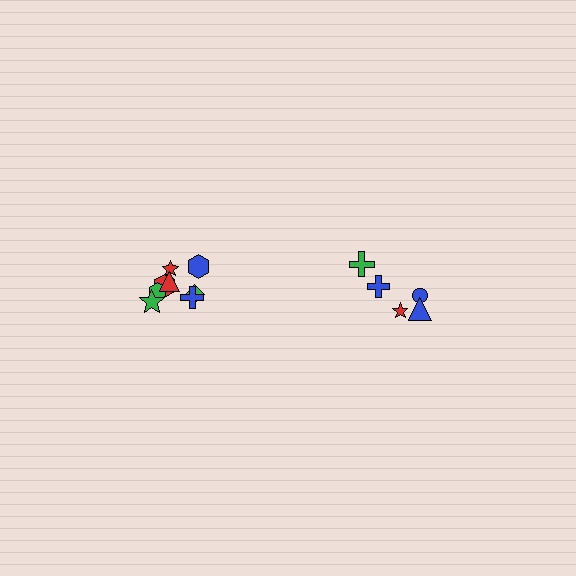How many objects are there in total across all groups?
There are 13 objects.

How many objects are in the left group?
There are 8 objects.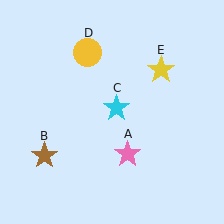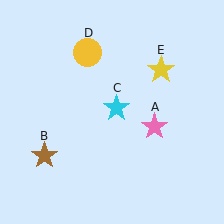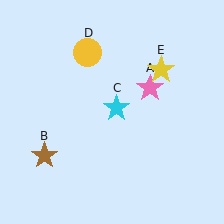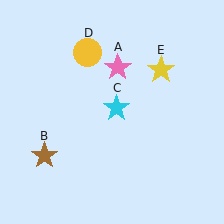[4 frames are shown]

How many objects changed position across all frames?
1 object changed position: pink star (object A).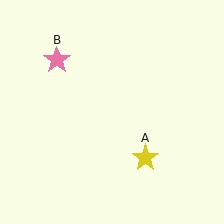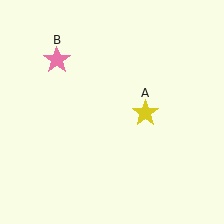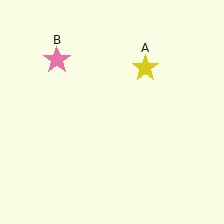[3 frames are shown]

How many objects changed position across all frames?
1 object changed position: yellow star (object A).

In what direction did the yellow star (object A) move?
The yellow star (object A) moved up.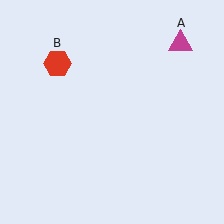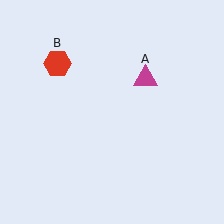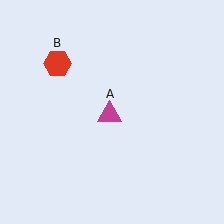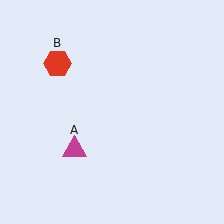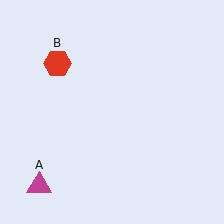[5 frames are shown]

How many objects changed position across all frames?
1 object changed position: magenta triangle (object A).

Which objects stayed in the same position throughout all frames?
Red hexagon (object B) remained stationary.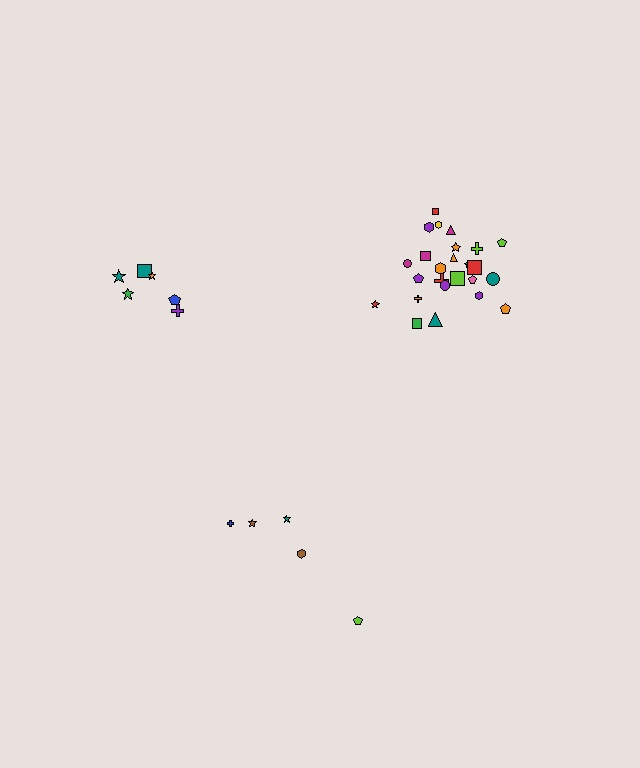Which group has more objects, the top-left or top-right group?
The top-right group.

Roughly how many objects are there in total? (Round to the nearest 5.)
Roughly 35 objects in total.